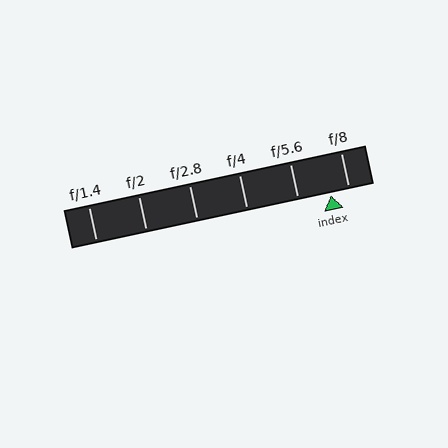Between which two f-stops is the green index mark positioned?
The index mark is between f/5.6 and f/8.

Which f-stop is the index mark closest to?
The index mark is closest to f/8.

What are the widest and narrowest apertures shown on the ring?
The widest aperture shown is f/1.4 and the narrowest is f/8.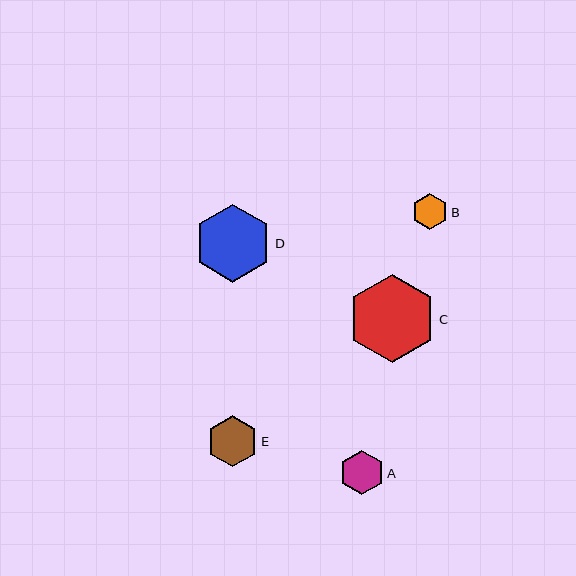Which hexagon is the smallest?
Hexagon B is the smallest with a size of approximately 36 pixels.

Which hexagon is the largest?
Hexagon C is the largest with a size of approximately 88 pixels.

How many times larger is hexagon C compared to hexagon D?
Hexagon C is approximately 1.1 times the size of hexagon D.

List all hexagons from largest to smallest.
From largest to smallest: C, D, E, A, B.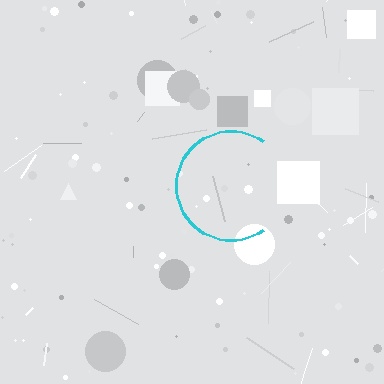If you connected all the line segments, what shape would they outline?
They would outline a circle.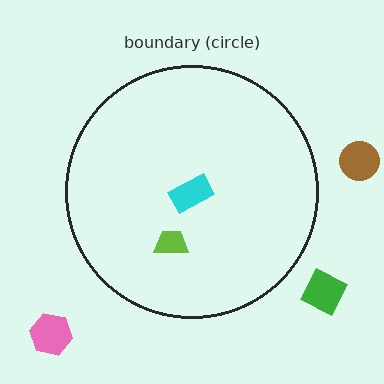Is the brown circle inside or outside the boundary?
Outside.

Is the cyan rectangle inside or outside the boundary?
Inside.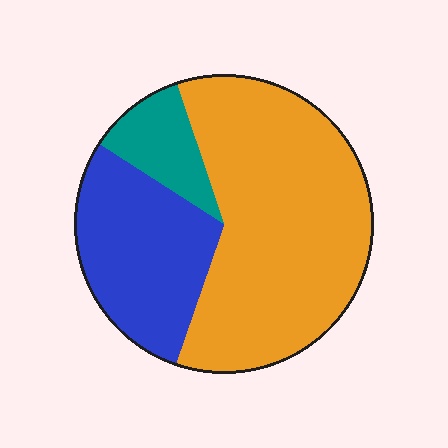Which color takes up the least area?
Teal, at roughly 10%.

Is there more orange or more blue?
Orange.